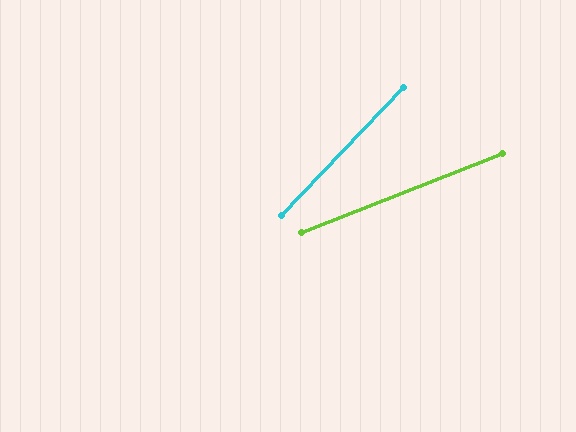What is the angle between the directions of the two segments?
Approximately 25 degrees.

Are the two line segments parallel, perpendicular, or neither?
Neither parallel nor perpendicular — they differ by about 25°.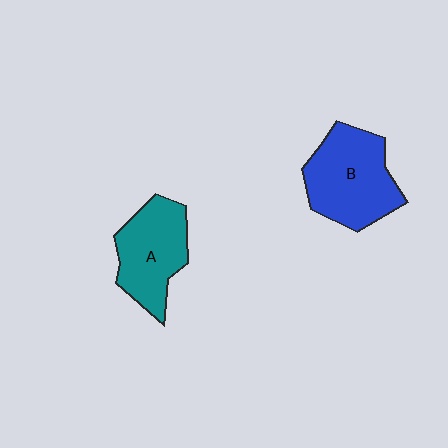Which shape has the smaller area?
Shape A (teal).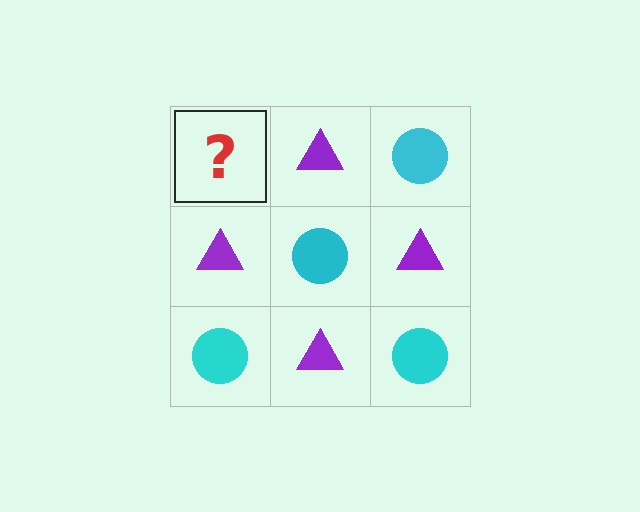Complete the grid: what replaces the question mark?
The question mark should be replaced with a cyan circle.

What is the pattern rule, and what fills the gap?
The rule is that it alternates cyan circle and purple triangle in a checkerboard pattern. The gap should be filled with a cyan circle.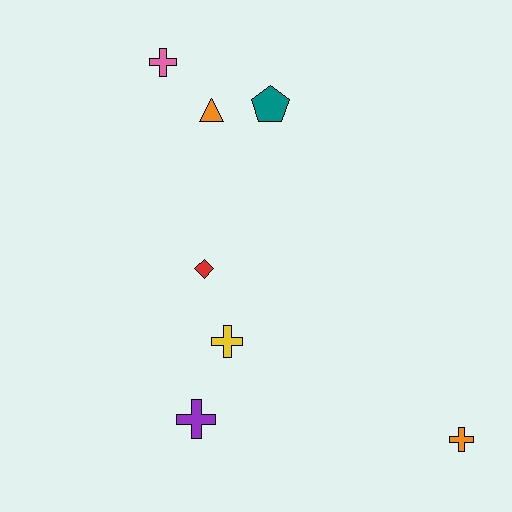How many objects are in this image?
There are 7 objects.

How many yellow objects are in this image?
There is 1 yellow object.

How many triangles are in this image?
There is 1 triangle.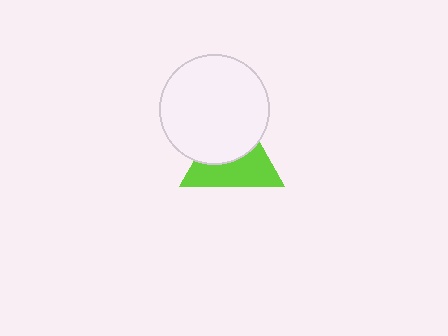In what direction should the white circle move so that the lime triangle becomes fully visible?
The white circle should move up. That is the shortest direction to clear the overlap and leave the lime triangle fully visible.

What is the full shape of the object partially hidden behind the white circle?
The partially hidden object is a lime triangle.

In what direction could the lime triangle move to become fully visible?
The lime triangle could move down. That would shift it out from behind the white circle entirely.